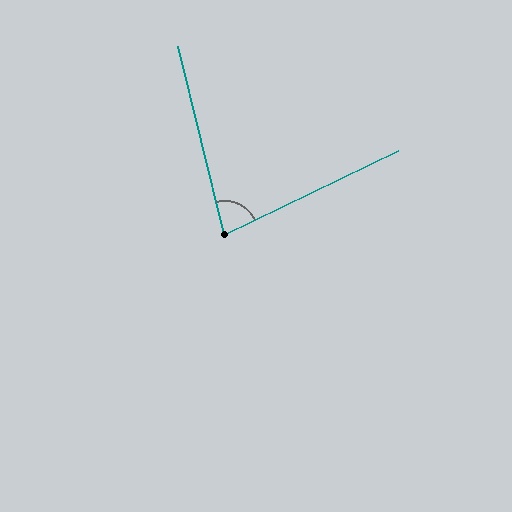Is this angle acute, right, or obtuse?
It is acute.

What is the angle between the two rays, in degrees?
Approximately 78 degrees.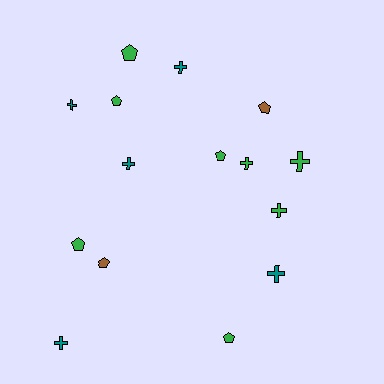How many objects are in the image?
There are 15 objects.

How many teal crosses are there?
There are 5 teal crosses.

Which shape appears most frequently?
Cross, with 8 objects.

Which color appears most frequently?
Green, with 8 objects.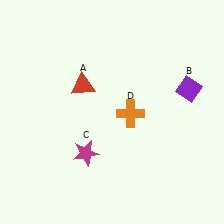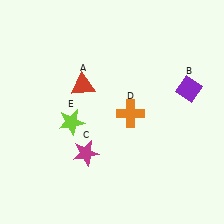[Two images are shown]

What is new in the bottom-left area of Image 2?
A lime star (E) was added in the bottom-left area of Image 2.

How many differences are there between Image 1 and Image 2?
There is 1 difference between the two images.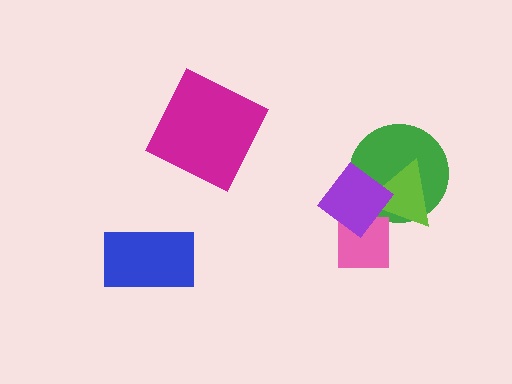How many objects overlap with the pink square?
1 object overlaps with the pink square.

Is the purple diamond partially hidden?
No, no other shape covers it.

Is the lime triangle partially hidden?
Yes, it is partially covered by another shape.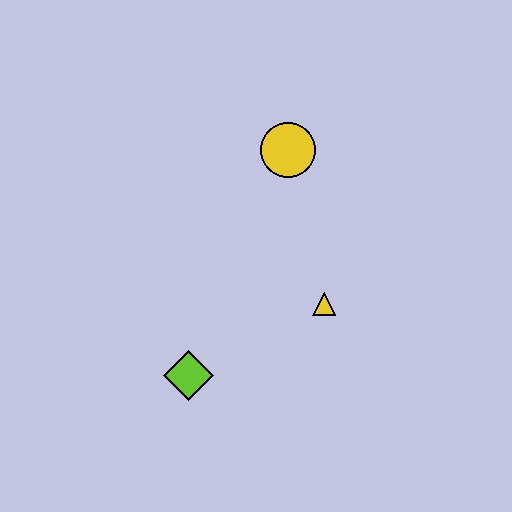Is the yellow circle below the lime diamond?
No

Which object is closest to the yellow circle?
The yellow triangle is closest to the yellow circle.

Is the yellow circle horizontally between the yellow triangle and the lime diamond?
Yes